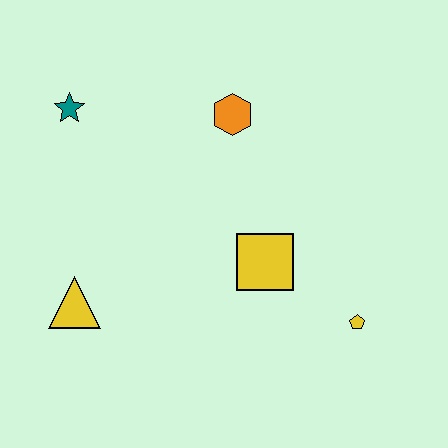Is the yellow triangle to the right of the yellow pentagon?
No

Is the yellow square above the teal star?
No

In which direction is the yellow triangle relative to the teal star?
The yellow triangle is below the teal star.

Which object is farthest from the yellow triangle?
The yellow pentagon is farthest from the yellow triangle.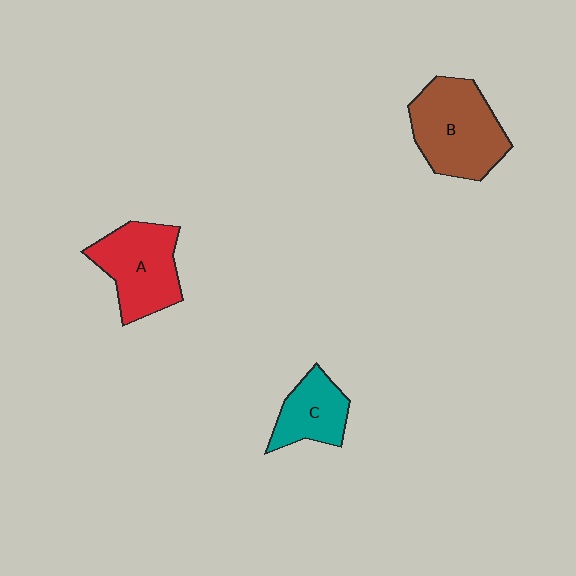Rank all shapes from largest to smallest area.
From largest to smallest: B (brown), A (red), C (teal).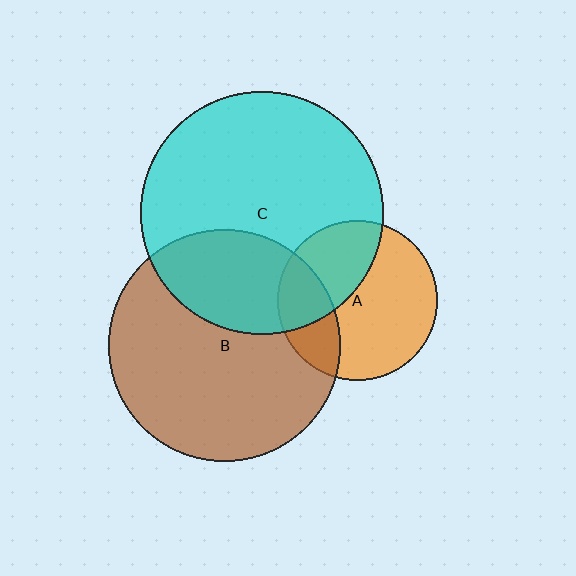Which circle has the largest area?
Circle C (cyan).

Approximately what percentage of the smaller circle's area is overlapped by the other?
Approximately 25%.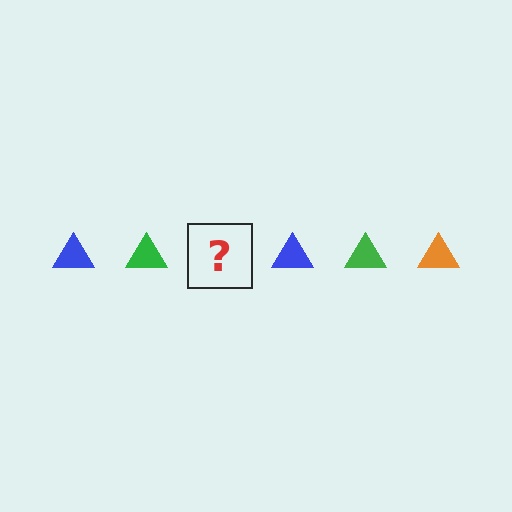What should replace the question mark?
The question mark should be replaced with an orange triangle.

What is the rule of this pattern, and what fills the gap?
The rule is that the pattern cycles through blue, green, orange triangles. The gap should be filled with an orange triangle.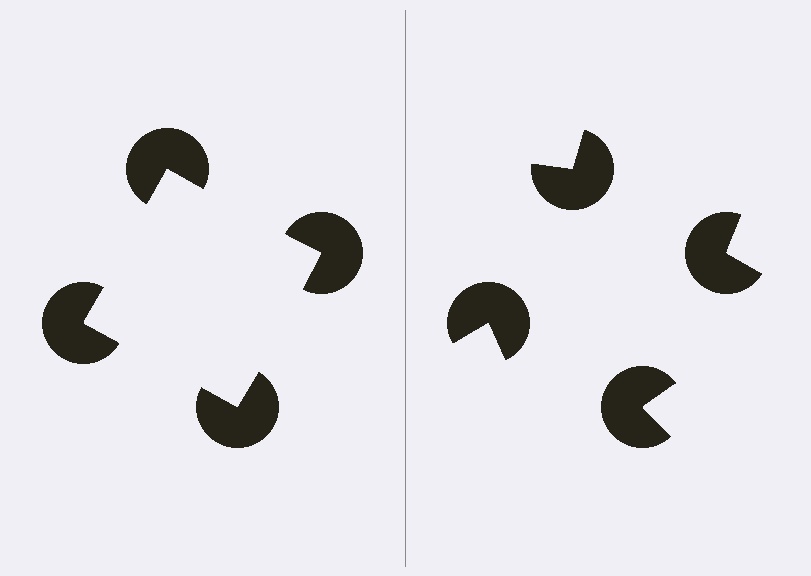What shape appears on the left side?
An illusory square.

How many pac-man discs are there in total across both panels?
8 — 4 on each side.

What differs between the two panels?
The pac-man discs are positioned identically on both sides; only the wedge orientations differ. On the left they align to a square; on the right they are misaligned.